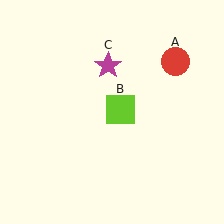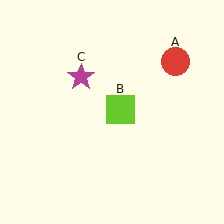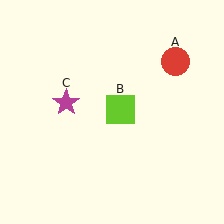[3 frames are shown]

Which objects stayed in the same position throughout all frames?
Red circle (object A) and lime square (object B) remained stationary.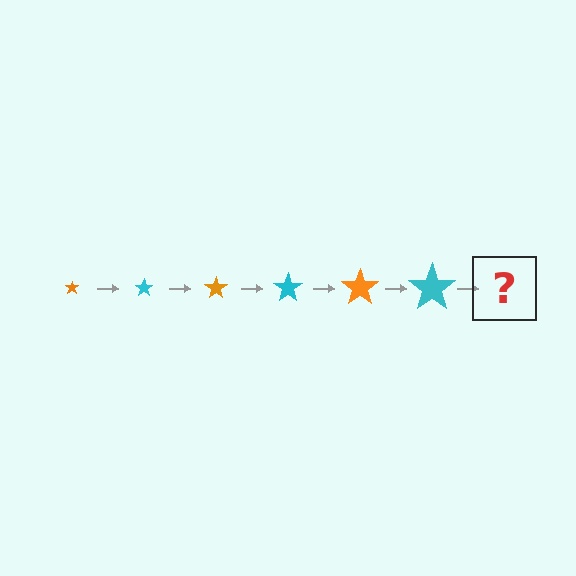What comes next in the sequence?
The next element should be an orange star, larger than the previous one.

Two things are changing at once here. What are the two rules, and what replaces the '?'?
The two rules are that the star grows larger each step and the color cycles through orange and cyan. The '?' should be an orange star, larger than the previous one.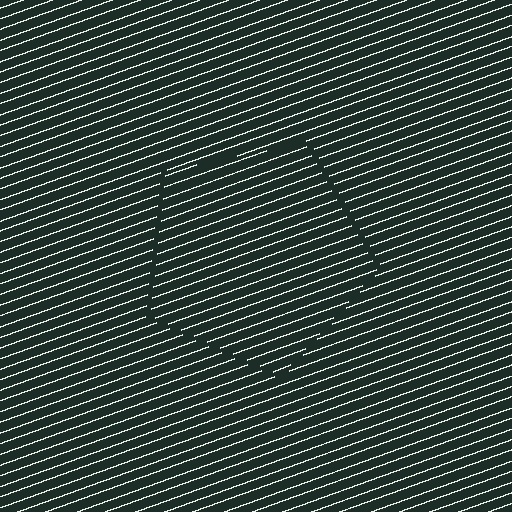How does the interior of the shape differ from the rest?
The interior of the shape contains the same grating, shifted by half a period — the contour is defined by the phase discontinuity where line-ends from the inner and outer gratings abut.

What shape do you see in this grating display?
An illusory pentagon. The interior of the shape contains the same grating, shifted by half a period — the contour is defined by the phase discontinuity where line-ends from the inner and outer gratings abut.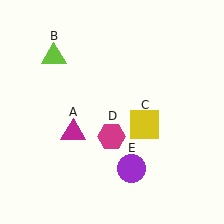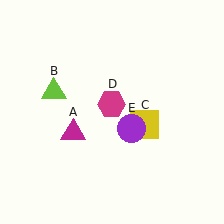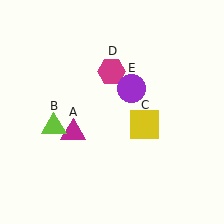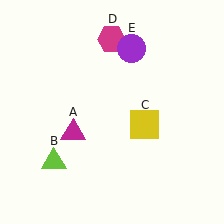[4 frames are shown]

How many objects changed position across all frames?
3 objects changed position: lime triangle (object B), magenta hexagon (object D), purple circle (object E).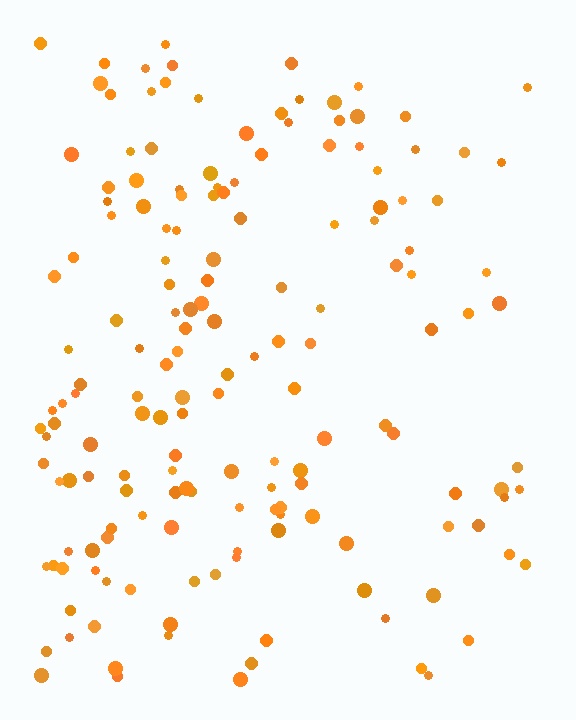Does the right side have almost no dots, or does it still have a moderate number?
Still a moderate number, just noticeably fewer than the left.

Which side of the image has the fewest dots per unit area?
The right.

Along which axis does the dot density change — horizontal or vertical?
Horizontal.